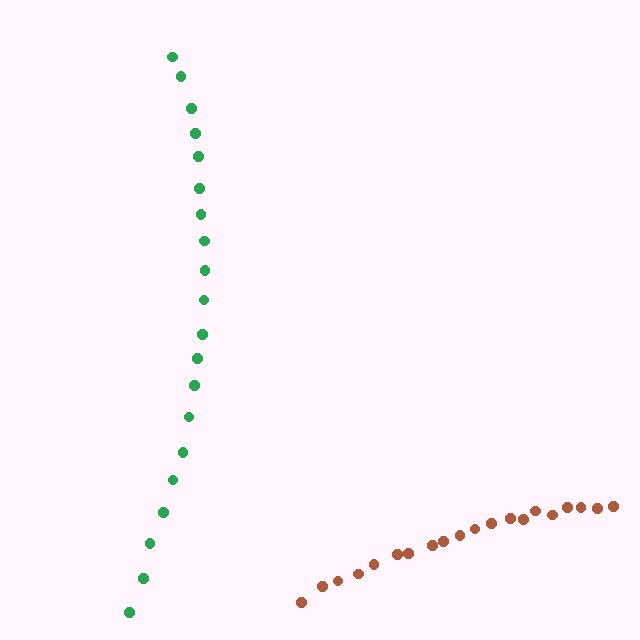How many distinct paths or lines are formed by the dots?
There are 2 distinct paths.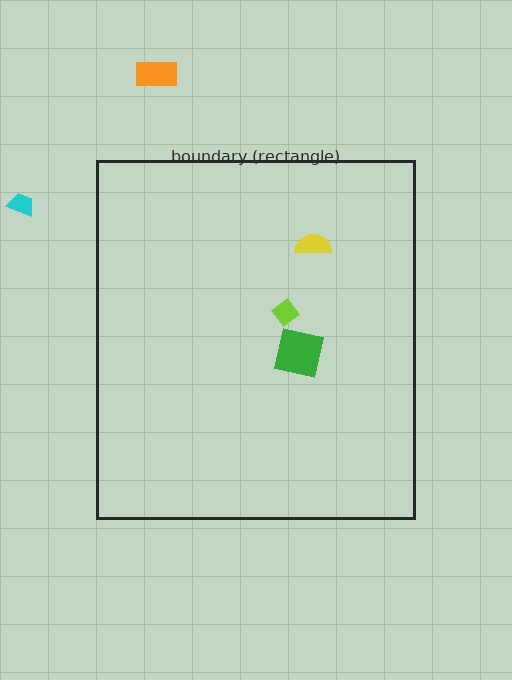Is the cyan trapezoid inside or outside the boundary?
Outside.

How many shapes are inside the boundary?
3 inside, 2 outside.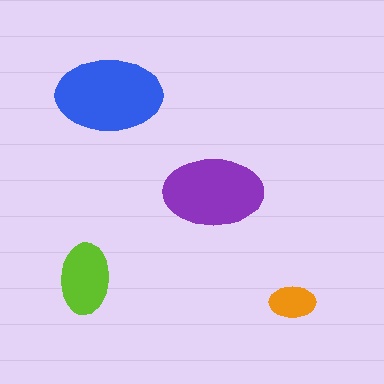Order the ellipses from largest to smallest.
the blue one, the purple one, the lime one, the orange one.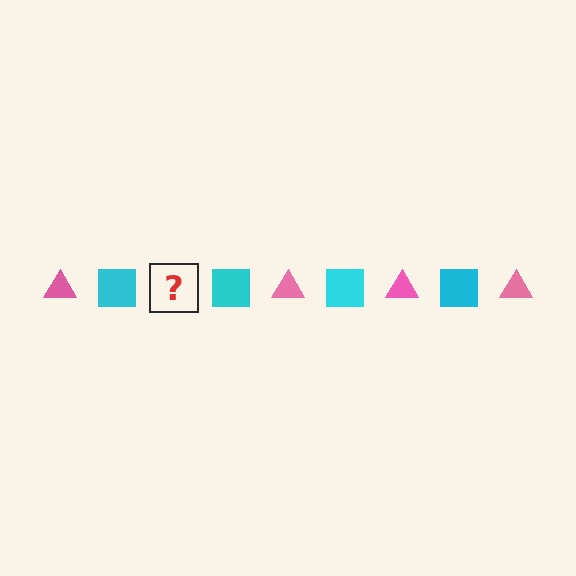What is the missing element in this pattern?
The missing element is a pink triangle.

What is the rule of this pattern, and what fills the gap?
The rule is that the pattern alternates between pink triangle and cyan square. The gap should be filled with a pink triangle.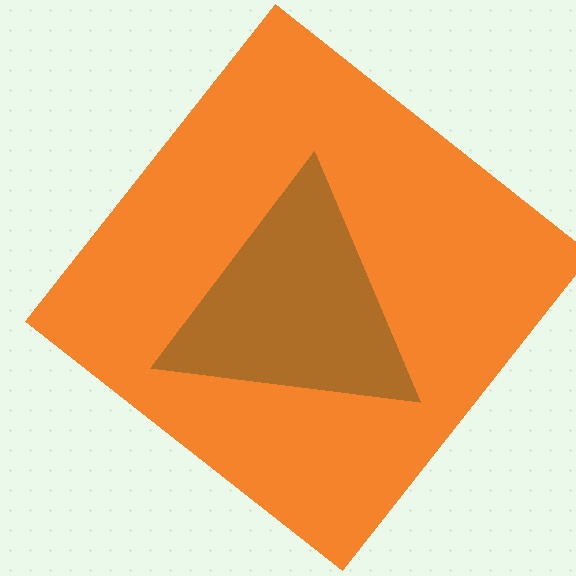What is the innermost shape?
The brown triangle.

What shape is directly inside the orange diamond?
The brown triangle.